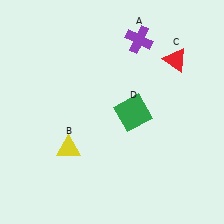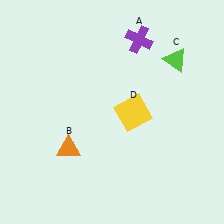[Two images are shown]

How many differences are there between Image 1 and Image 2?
There are 3 differences between the two images.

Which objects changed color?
B changed from yellow to orange. C changed from red to lime. D changed from green to yellow.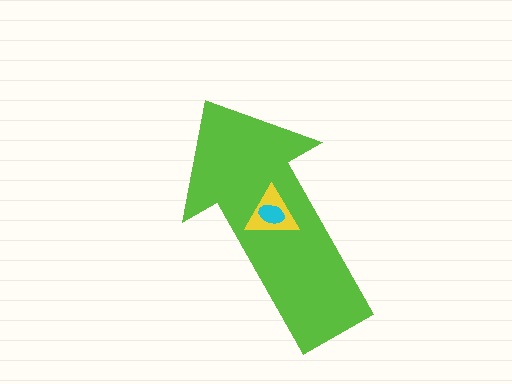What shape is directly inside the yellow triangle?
The cyan ellipse.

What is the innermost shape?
The cyan ellipse.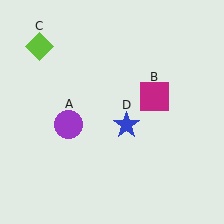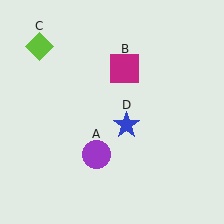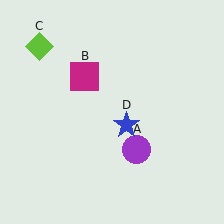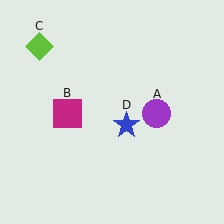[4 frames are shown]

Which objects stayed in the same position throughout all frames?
Lime diamond (object C) and blue star (object D) remained stationary.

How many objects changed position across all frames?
2 objects changed position: purple circle (object A), magenta square (object B).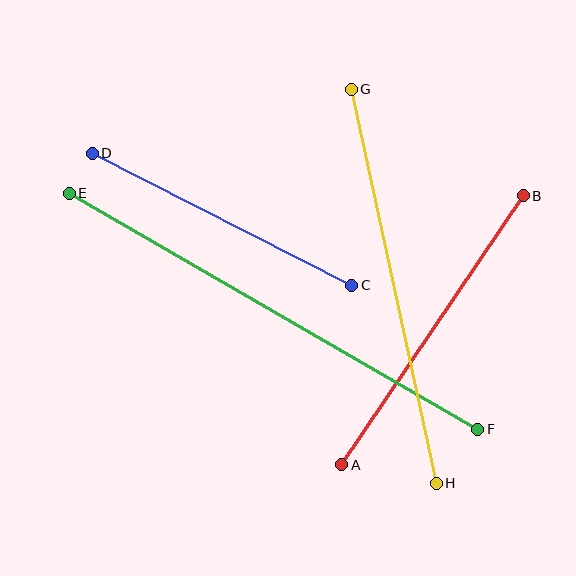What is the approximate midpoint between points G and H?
The midpoint is at approximately (394, 286) pixels.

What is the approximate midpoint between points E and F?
The midpoint is at approximately (273, 311) pixels.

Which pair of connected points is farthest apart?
Points E and F are farthest apart.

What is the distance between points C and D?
The distance is approximately 291 pixels.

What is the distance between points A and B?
The distance is approximately 324 pixels.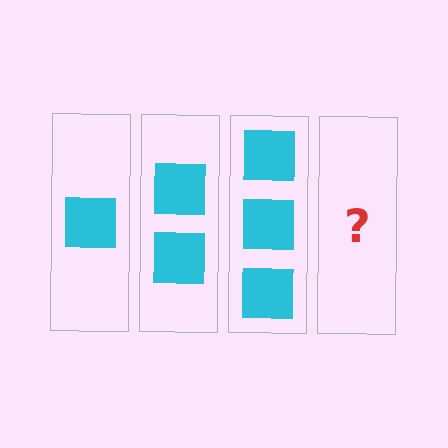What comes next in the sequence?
The next element should be 4 squares.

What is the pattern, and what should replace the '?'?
The pattern is that each step adds one more square. The '?' should be 4 squares.